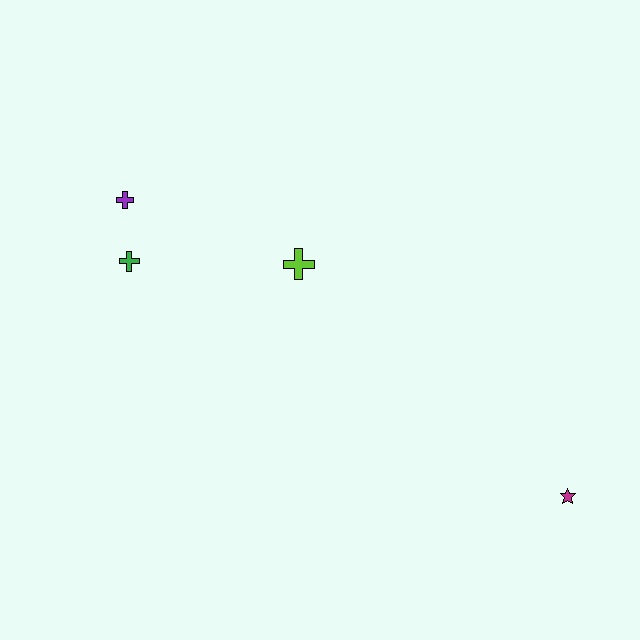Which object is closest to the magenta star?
The lime cross is closest to the magenta star.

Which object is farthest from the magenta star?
The purple cross is farthest from the magenta star.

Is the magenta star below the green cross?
Yes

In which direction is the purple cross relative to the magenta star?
The purple cross is to the left of the magenta star.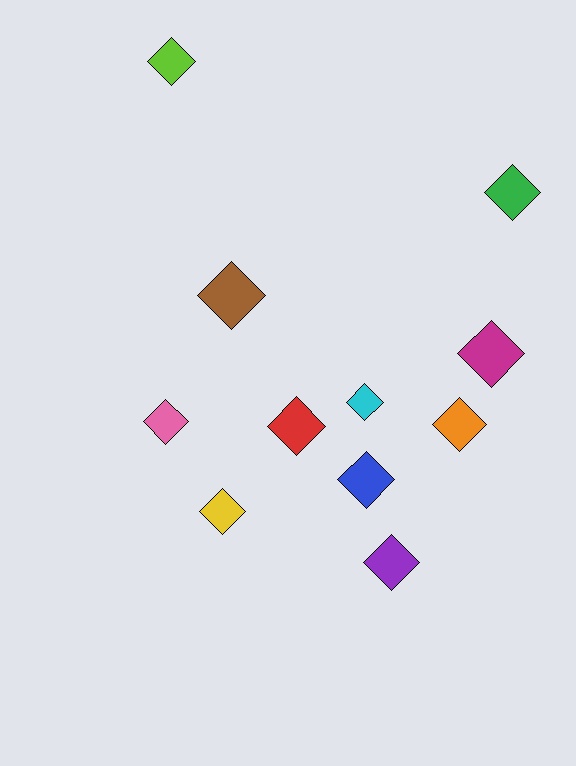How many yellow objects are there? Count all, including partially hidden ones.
There is 1 yellow object.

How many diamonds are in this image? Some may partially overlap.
There are 11 diamonds.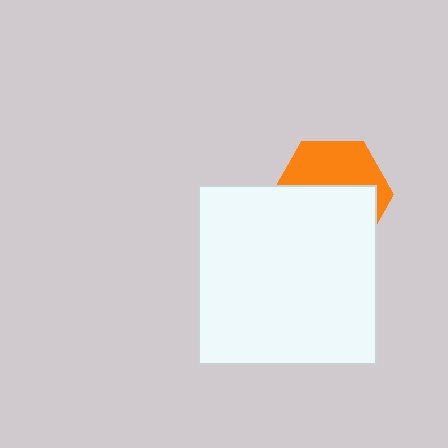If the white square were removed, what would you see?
You would see the complete orange hexagon.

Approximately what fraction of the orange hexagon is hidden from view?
Roughly 57% of the orange hexagon is hidden behind the white square.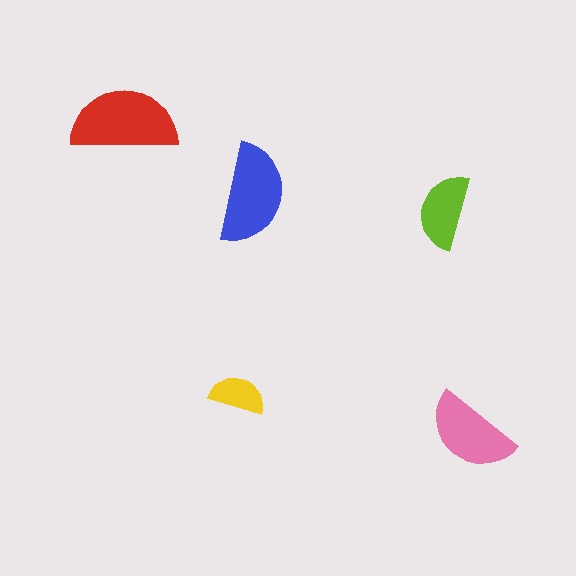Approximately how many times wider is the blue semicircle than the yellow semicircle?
About 2 times wider.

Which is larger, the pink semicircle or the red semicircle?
The red one.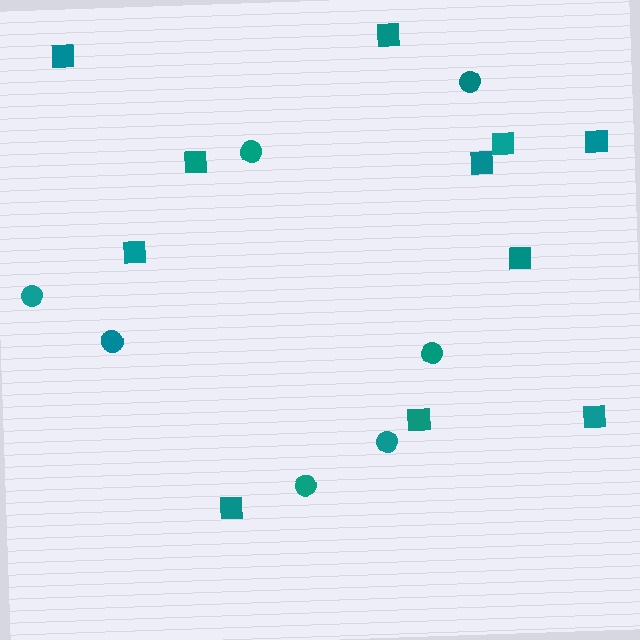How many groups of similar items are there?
There are 2 groups: one group of circles (7) and one group of squares (11).